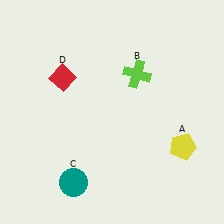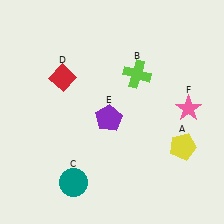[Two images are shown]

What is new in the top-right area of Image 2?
A pink star (F) was added in the top-right area of Image 2.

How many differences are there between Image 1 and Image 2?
There are 2 differences between the two images.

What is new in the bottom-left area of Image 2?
A purple pentagon (E) was added in the bottom-left area of Image 2.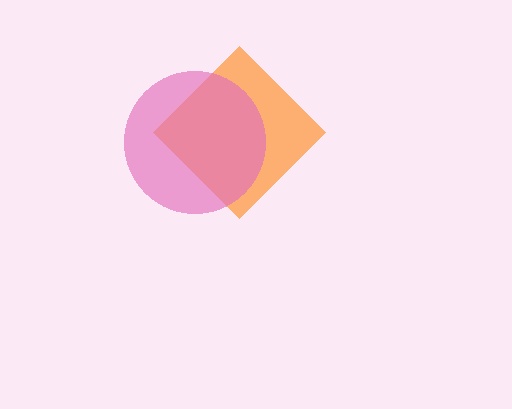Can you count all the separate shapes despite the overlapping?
Yes, there are 2 separate shapes.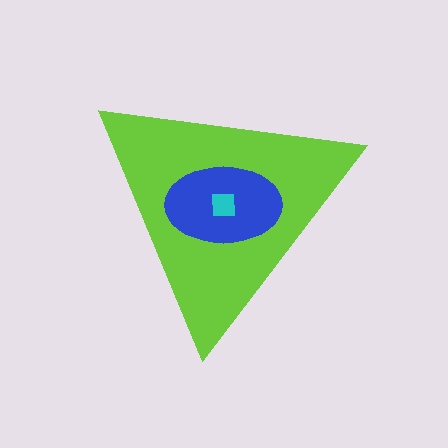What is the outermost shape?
The lime triangle.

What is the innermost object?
The cyan square.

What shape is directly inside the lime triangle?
The blue ellipse.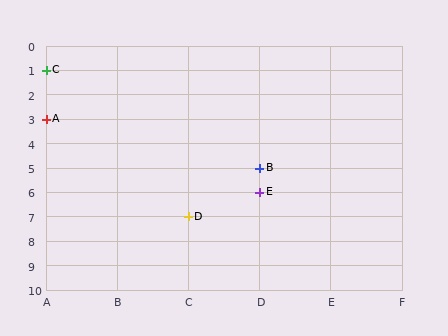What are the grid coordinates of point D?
Point D is at grid coordinates (C, 7).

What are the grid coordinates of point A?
Point A is at grid coordinates (A, 3).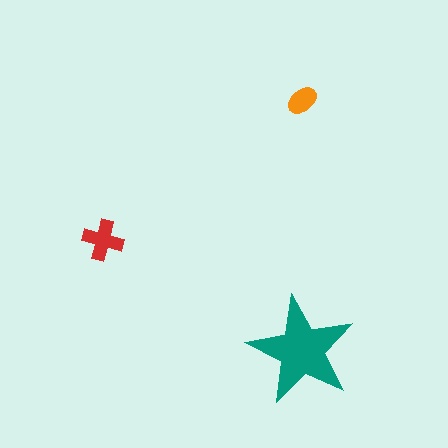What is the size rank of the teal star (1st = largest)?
1st.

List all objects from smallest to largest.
The orange ellipse, the red cross, the teal star.